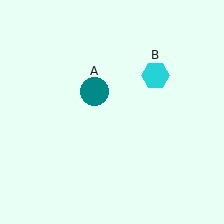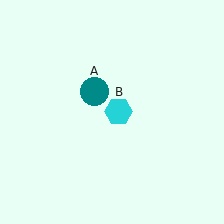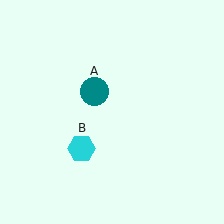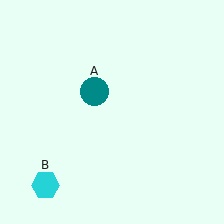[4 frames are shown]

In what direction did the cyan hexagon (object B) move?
The cyan hexagon (object B) moved down and to the left.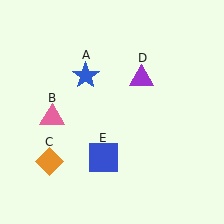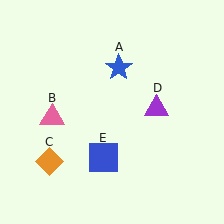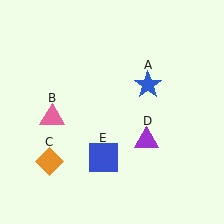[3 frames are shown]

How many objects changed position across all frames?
2 objects changed position: blue star (object A), purple triangle (object D).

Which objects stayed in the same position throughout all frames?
Pink triangle (object B) and orange diamond (object C) and blue square (object E) remained stationary.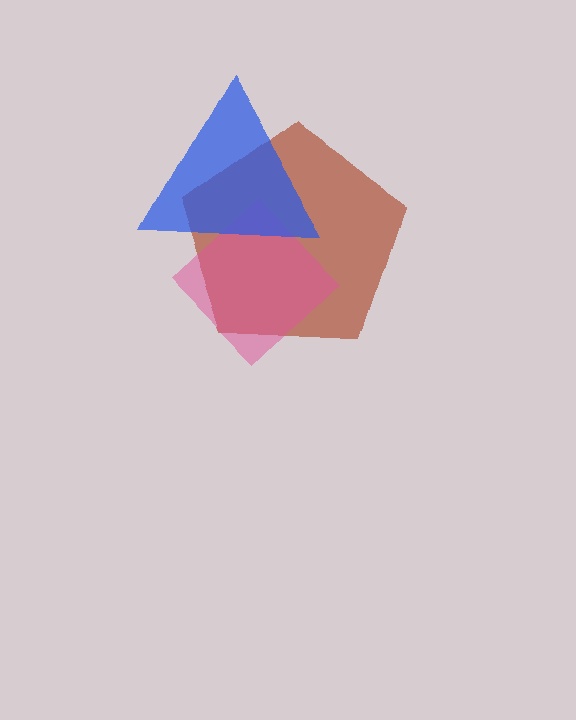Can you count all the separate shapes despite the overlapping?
Yes, there are 3 separate shapes.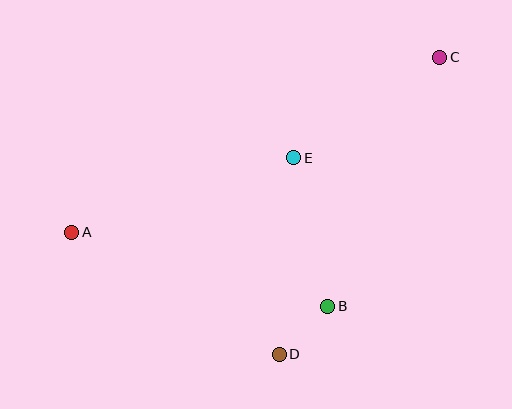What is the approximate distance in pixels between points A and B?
The distance between A and B is approximately 266 pixels.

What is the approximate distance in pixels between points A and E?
The distance between A and E is approximately 234 pixels.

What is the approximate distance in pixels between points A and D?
The distance between A and D is approximately 241 pixels.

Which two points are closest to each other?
Points B and D are closest to each other.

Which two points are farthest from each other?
Points A and C are farthest from each other.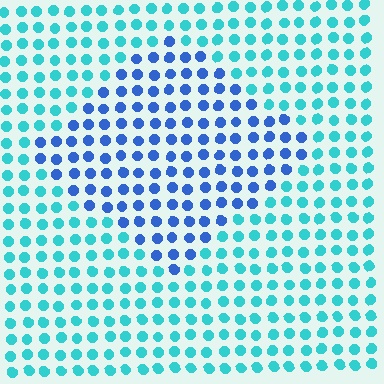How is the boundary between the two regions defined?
The boundary is defined purely by a slight shift in hue (about 41 degrees). Spacing, size, and orientation are identical on both sides.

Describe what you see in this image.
The image is filled with small cyan elements in a uniform arrangement. A diamond-shaped region is visible where the elements are tinted to a slightly different hue, forming a subtle color boundary.